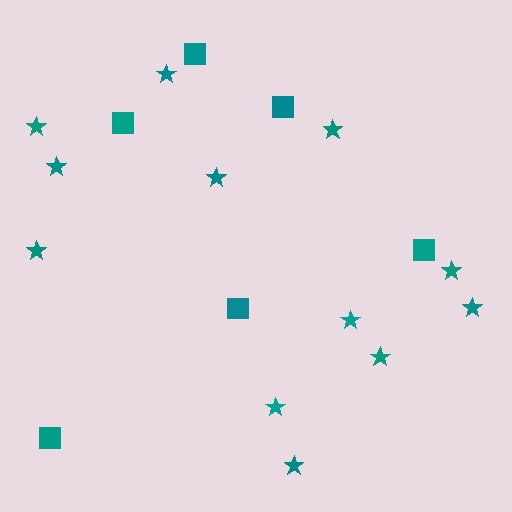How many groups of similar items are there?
There are 2 groups: one group of squares (6) and one group of stars (12).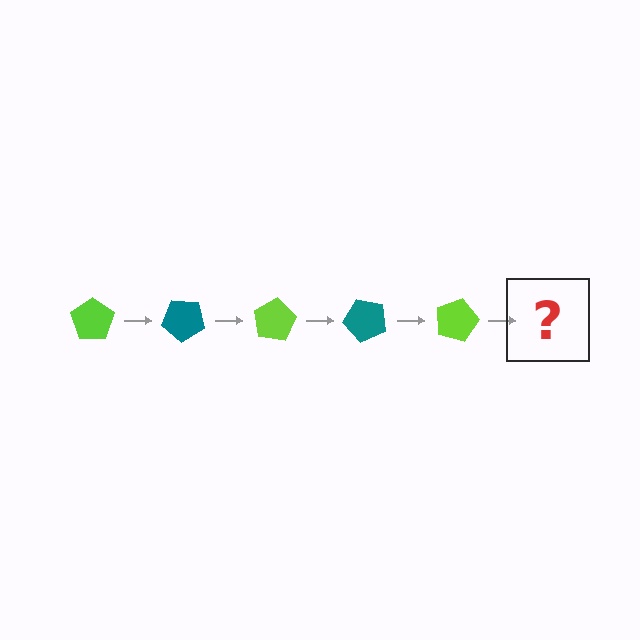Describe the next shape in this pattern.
It should be a teal pentagon, rotated 200 degrees from the start.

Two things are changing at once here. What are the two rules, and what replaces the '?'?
The two rules are that it rotates 40 degrees each step and the color cycles through lime and teal. The '?' should be a teal pentagon, rotated 200 degrees from the start.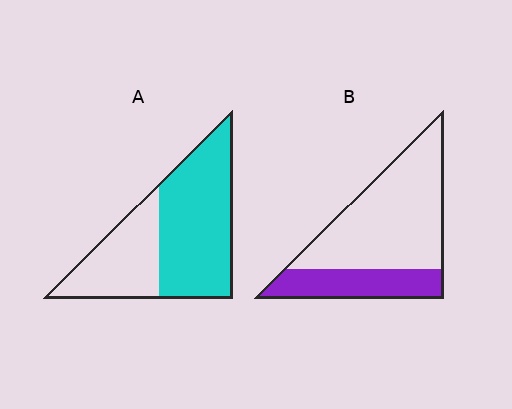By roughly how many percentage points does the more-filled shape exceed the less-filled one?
By roughly 35 percentage points (A over B).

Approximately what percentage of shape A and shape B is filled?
A is approximately 65% and B is approximately 30%.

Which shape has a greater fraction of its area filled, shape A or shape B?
Shape A.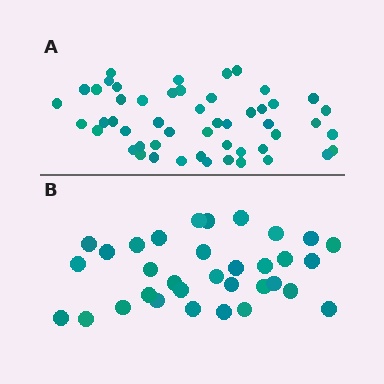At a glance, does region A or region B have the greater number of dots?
Region A (the top region) has more dots.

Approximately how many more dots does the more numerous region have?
Region A has approximately 20 more dots than region B.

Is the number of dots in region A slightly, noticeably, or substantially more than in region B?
Region A has substantially more. The ratio is roughly 1.5 to 1.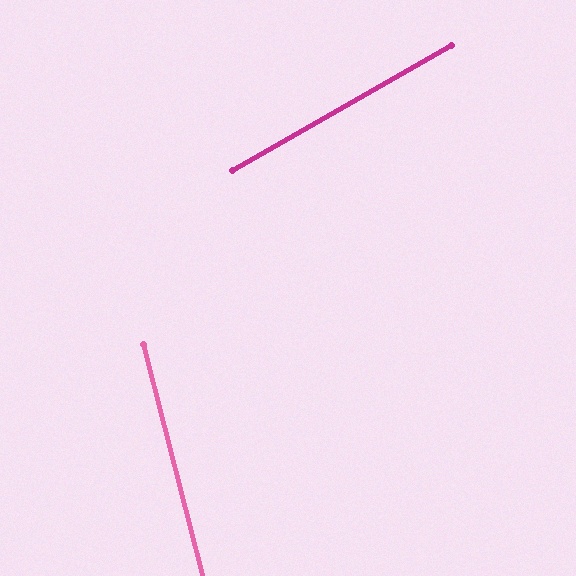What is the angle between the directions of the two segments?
Approximately 75 degrees.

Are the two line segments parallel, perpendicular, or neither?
Neither parallel nor perpendicular — they differ by about 75°.